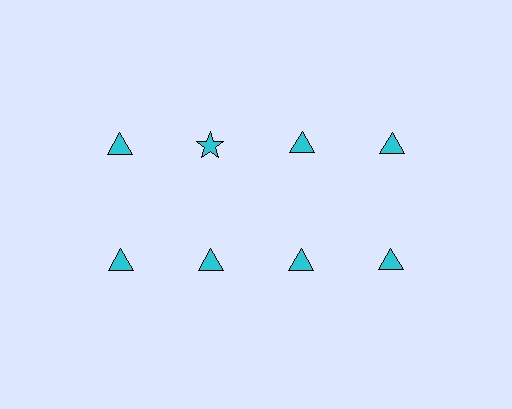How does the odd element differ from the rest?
It has a different shape: star instead of triangle.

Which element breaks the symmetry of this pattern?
The cyan star in the top row, second from left column breaks the symmetry. All other shapes are cyan triangles.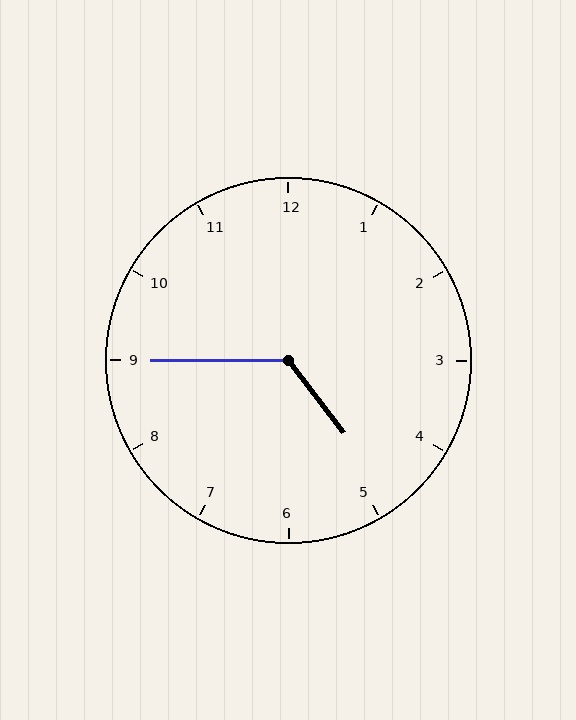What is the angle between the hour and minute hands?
Approximately 128 degrees.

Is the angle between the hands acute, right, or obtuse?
It is obtuse.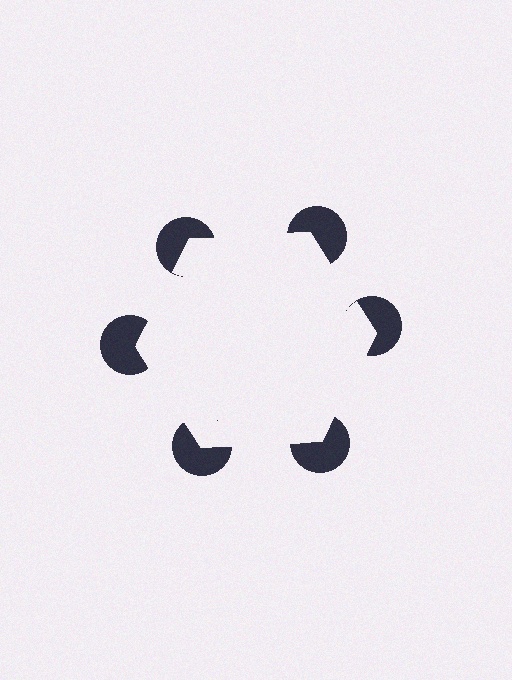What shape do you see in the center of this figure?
An illusory hexagon — its edges are inferred from the aligned wedge cuts in the pac-man discs, not physically drawn.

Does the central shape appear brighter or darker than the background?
It typically appears slightly brighter than the background, even though no actual brightness change is drawn.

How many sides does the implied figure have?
6 sides.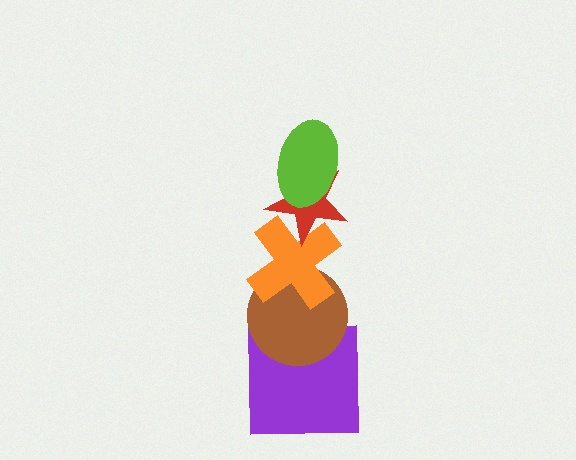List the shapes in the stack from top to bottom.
From top to bottom: the lime ellipse, the red star, the orange cross, the brown circle, the purple square.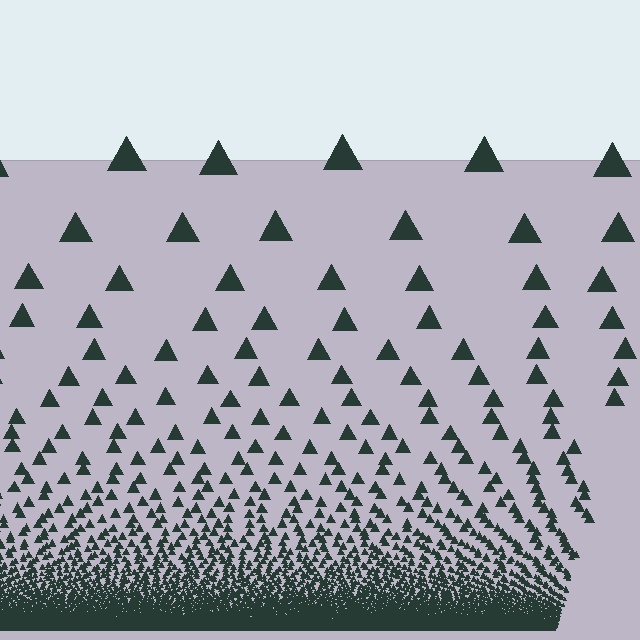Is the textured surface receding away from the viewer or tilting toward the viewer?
The surface appears to tilt toward the viewer. Texture elements get larger and sparser toward the top.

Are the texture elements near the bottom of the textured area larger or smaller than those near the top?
Smaller. The gradient is inverted — elements near the bottom are smaller and denser.